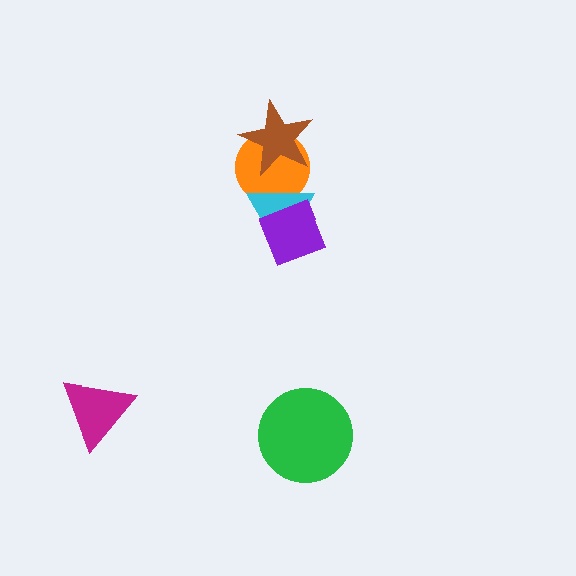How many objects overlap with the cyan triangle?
2 objects overlap with the cyan triangle.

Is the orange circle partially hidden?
Yes, it is partially covered by another shape.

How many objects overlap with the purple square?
1 object overlaps with the purple square.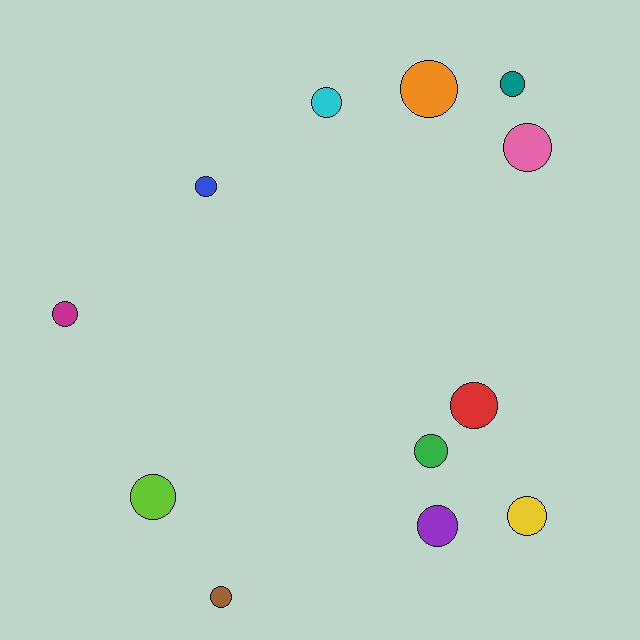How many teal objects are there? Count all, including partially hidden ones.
There is 1 teal object.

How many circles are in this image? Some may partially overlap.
There are 12 circles.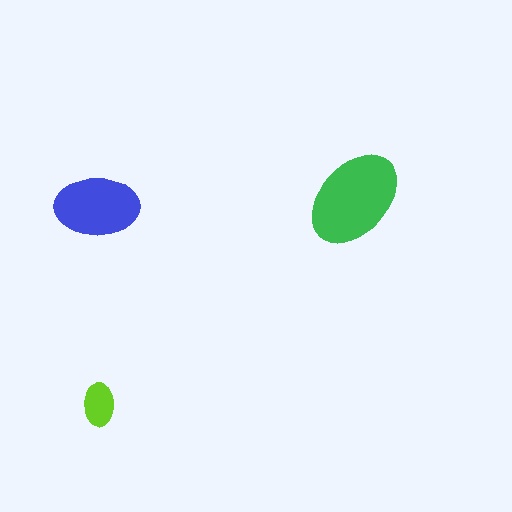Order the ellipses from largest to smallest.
the green one, the blue one, the lime one.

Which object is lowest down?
The lime ellipse is bottommost.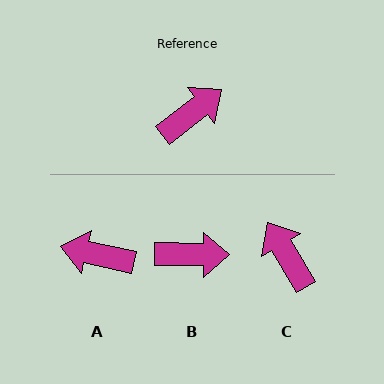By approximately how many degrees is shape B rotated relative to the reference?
Approximately 38 degrees clockwise.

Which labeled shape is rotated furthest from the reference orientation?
A, about 130 degrees away.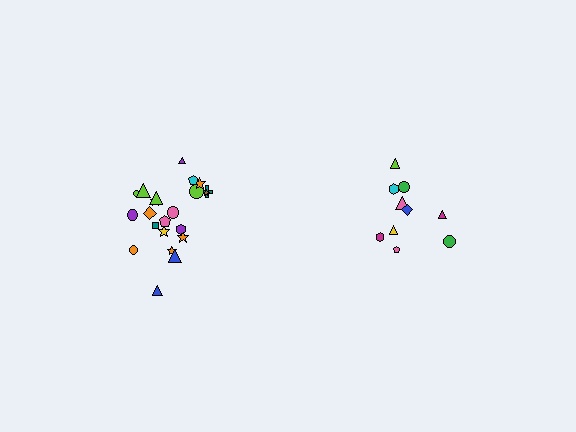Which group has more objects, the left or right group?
The left group.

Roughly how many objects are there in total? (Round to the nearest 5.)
Roughly 30 objects in total.